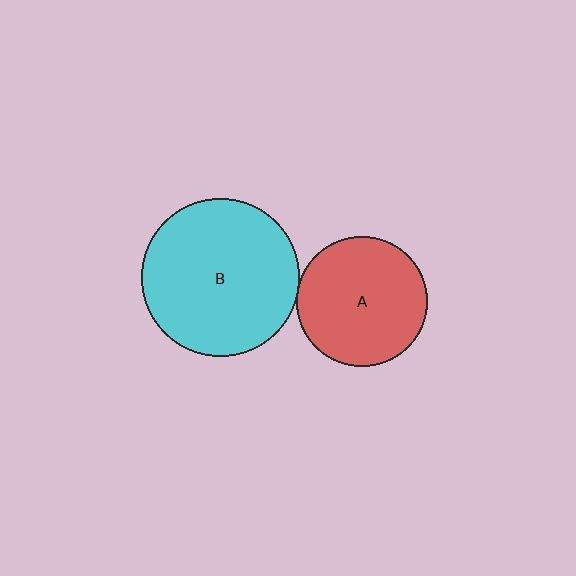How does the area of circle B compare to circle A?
Approximately 1.5 times.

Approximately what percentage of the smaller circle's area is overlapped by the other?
Approximately 5%.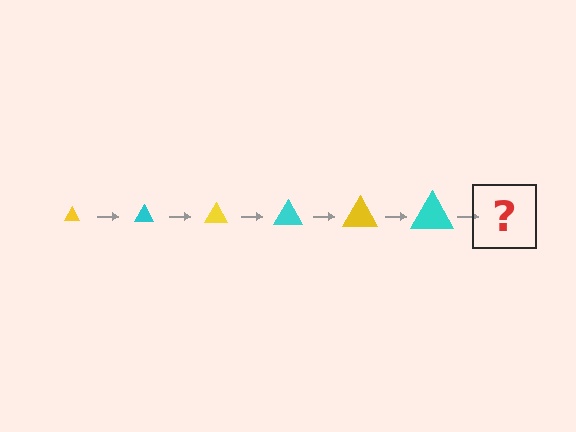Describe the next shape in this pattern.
It should be a yellow triangle, larger than the previous one.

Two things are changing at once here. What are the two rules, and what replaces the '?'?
The two rules are that the triangle grows larger each step and the color cycles through yellow and cyan. The '?' should be a yellow triangle, larger than the previous one.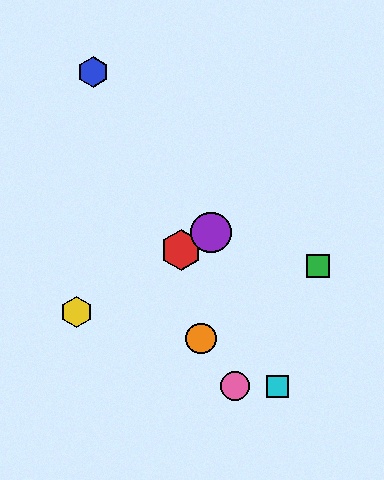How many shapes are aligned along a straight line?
3 shapes (the red hexagon, the yellow hexagon, the purple circle) are aligned along a straight line.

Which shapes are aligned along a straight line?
The red hexagon, the yellow hexagon, the purple circle are aligned along a straight line.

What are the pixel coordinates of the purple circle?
The purple circle is at (211, 233).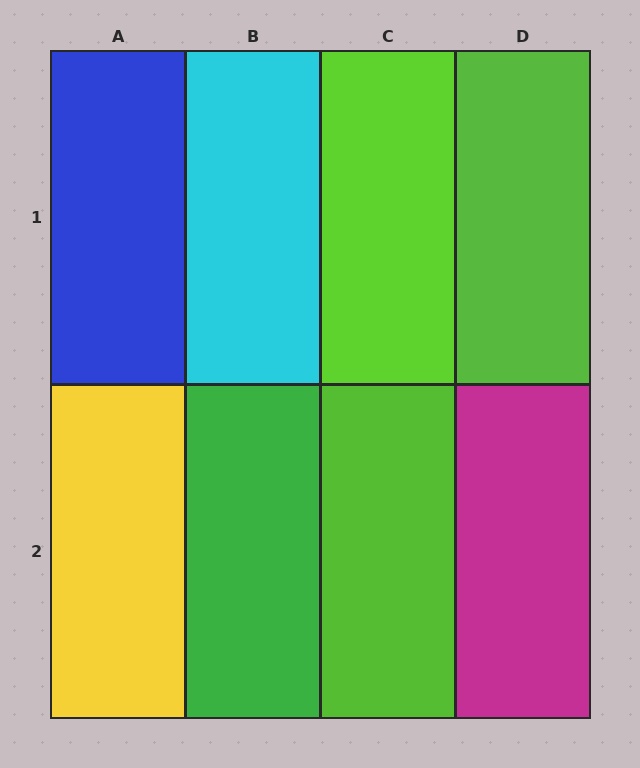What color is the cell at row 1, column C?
Lime.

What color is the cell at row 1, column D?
Lime.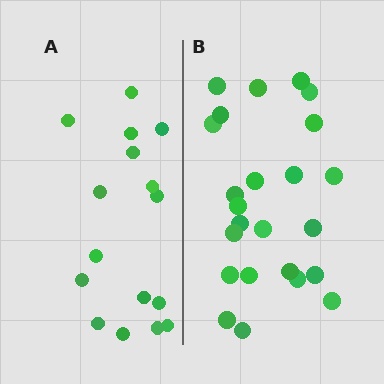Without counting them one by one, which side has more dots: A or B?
Region B (the right region) has more dots.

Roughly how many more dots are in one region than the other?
Region B has roughly 8 or so more dots than region A.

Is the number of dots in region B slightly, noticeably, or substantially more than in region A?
Region B has substantially more. The ratio is roughly 1.5 to 1.